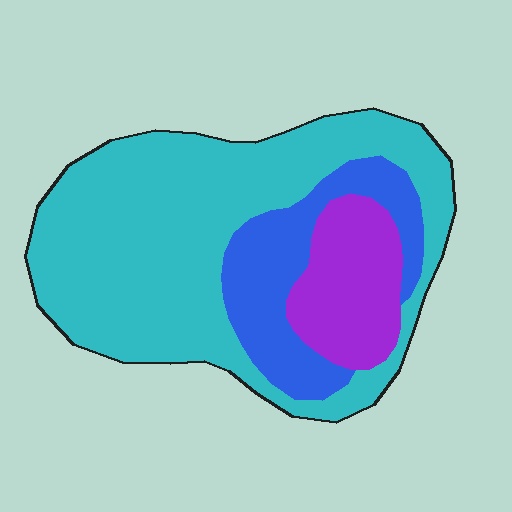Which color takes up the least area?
Purple, at roughly 15%.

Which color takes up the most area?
Cyan, at roughly 65%.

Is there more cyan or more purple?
Cyan.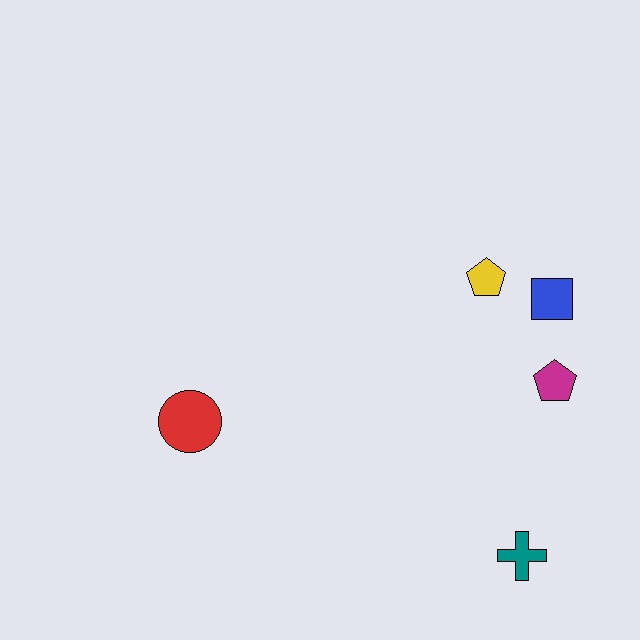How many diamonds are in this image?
There are no diamonds.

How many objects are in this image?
There are 5 objects.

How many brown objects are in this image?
There are no brown objects.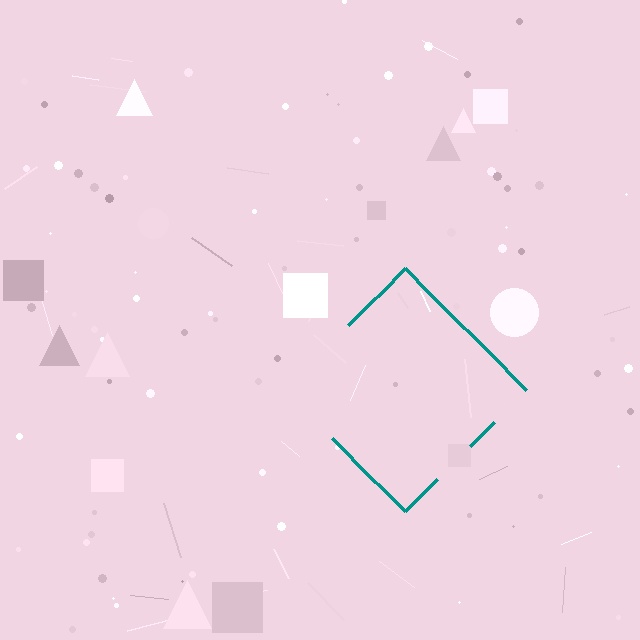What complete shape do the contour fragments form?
The contour fragments form a diamond.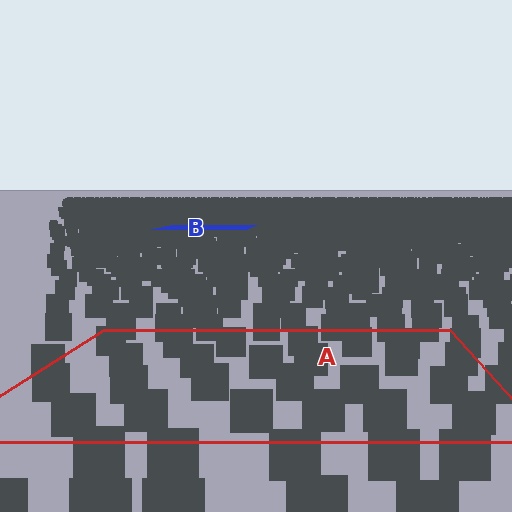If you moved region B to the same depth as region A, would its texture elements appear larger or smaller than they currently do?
They would appear larger. At a closer depth, the same texture elements are projected at a bigger on-screen size.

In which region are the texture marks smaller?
The texture marks are smaller in region B, because it is farther away.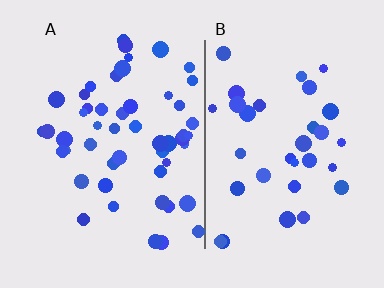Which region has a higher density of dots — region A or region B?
A (the left).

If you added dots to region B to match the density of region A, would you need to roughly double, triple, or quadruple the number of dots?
Approximately double.